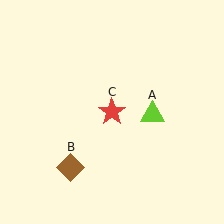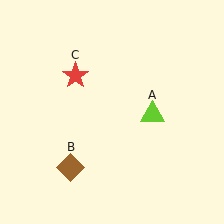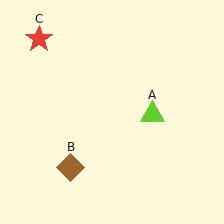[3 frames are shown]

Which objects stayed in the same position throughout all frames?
Lime triangle (object A) and brown diamond (object B) remained stationary.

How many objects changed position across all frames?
1 object changed position: red star (object C).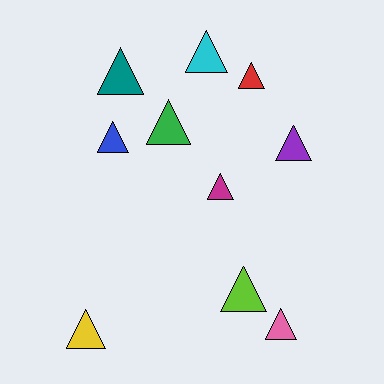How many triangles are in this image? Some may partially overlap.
There are 10 triangles.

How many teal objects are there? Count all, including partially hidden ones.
There is 1 teal object.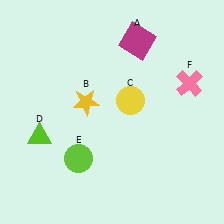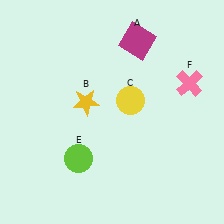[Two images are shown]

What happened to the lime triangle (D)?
The lime triangle (D) was removed in Image 2. It was in the bottom-left area of Image 1.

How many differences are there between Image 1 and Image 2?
There is 1 difference between the two images.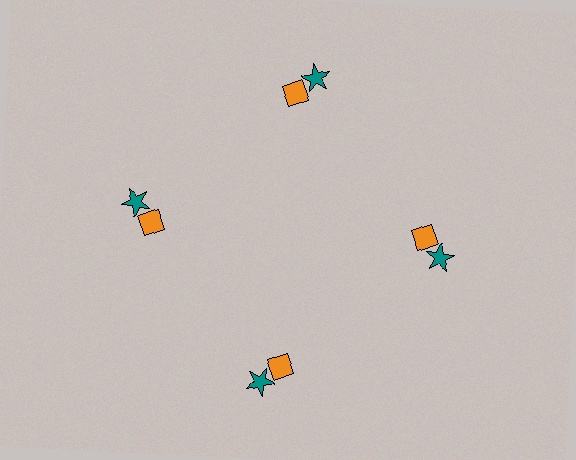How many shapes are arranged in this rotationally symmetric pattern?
There are 8 shapes, arranged in 4 groups of 2.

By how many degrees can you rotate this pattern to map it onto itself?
The pattern maps onto itself every 90 degrees of rotation.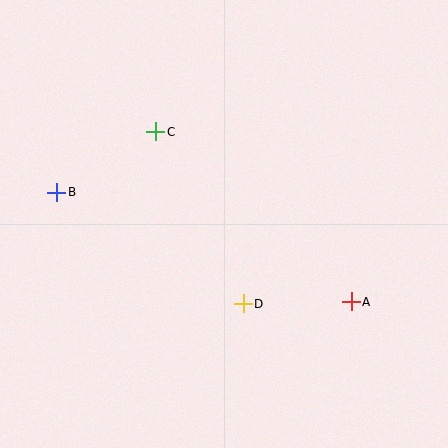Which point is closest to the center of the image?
Point D at (243, 304) is closest to the center.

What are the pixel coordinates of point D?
Point D is at (243, 304).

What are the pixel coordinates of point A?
Point A is at (351, 302).